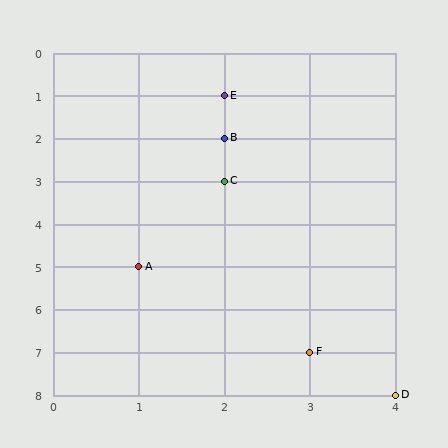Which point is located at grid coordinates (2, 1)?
Point E is at (2, 1).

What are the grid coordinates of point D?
Point D is at grid coordinates (4, 8).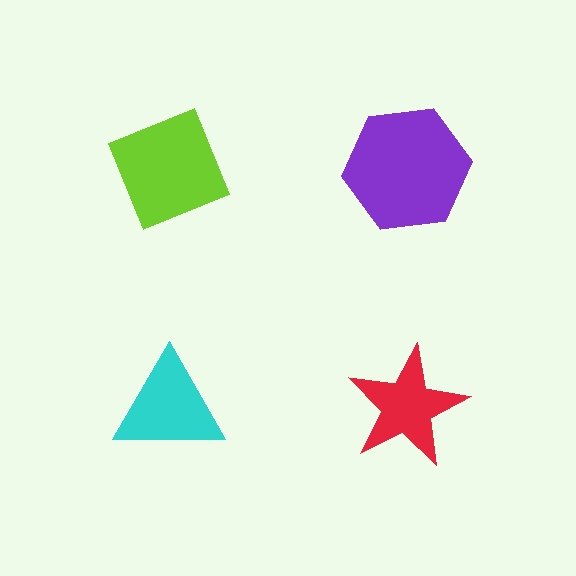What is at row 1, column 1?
A lime diamond.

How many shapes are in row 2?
2 shapes.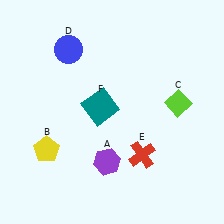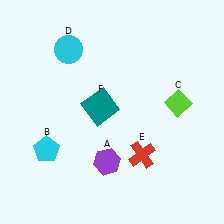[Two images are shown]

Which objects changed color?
B changed from yellow to cyan. D changed from blue to cyan.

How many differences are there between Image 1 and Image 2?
There are 2 differences between the two images.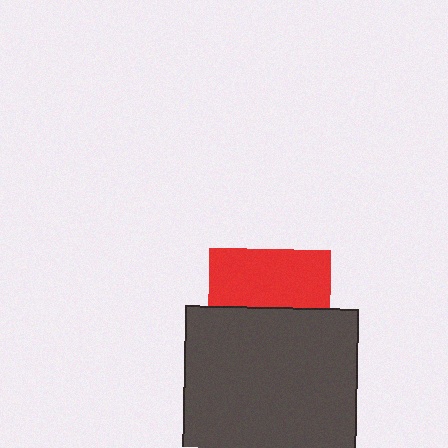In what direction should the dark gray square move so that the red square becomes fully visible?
The dark gray square should move down. That is the shortest direction to clear the overlap and leave the red square fully visible.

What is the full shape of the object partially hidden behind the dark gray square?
The partially hidden object is a red square.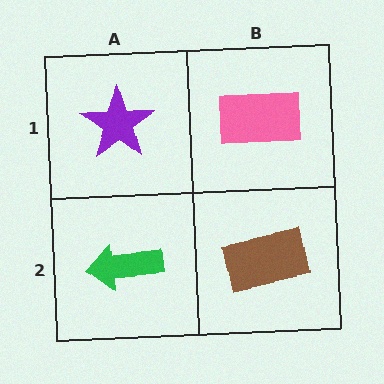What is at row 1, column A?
A purple star.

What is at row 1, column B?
A pink rectangle.